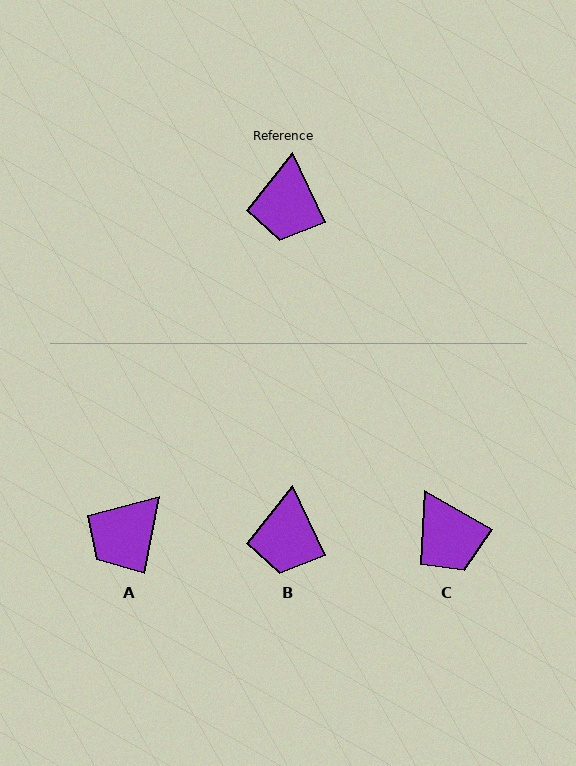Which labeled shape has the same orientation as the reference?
B.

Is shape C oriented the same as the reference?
No, it is off by about 35 degrees.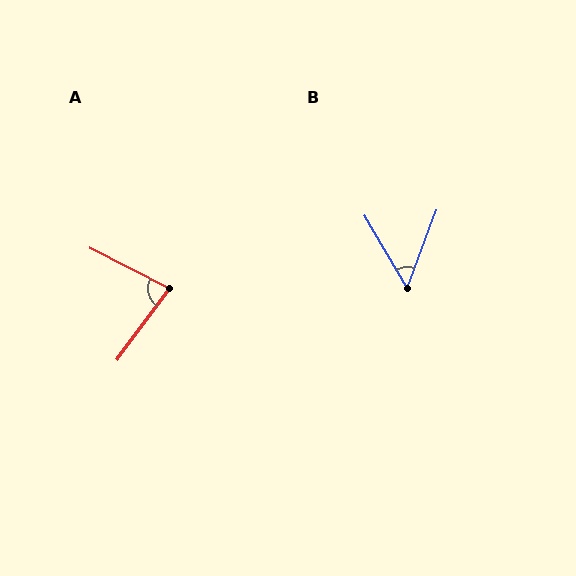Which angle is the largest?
A, at approximately 81 degrees.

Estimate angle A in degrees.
Approximately 81 degrees.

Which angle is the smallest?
B, at approximately 51 degrees.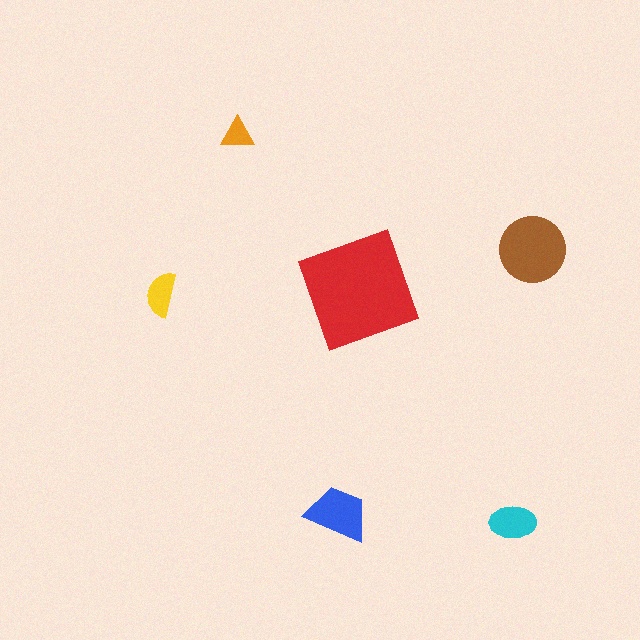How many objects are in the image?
There are 6 objects in the image.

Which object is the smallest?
The orange triangle.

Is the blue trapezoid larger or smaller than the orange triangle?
Larger.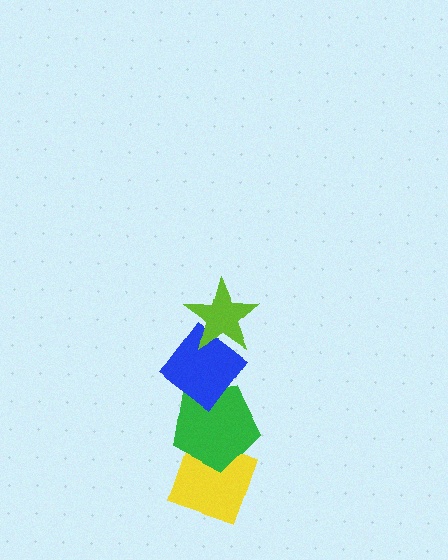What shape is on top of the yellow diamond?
The green pentagon is on top of the yellow diamond.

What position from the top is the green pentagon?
The green pentagon is 3rd from the top.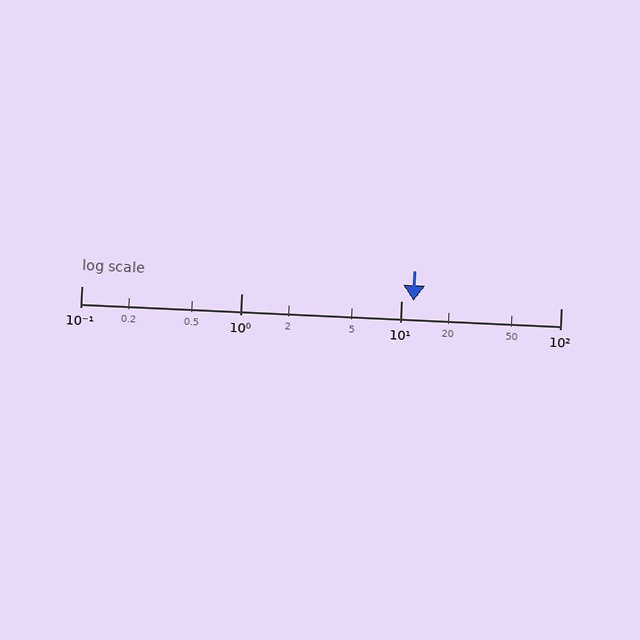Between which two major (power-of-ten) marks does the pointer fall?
The pointer is between 10 and 100.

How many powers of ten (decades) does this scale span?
The scale spans 3 decades, from 0.1 to 100.